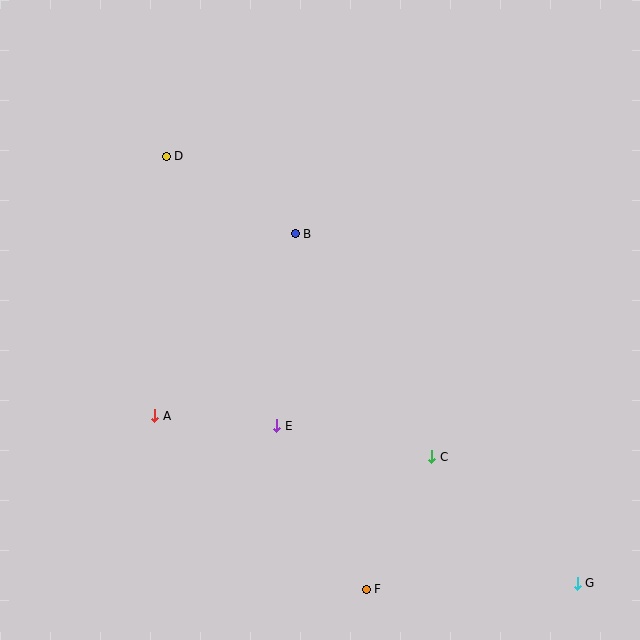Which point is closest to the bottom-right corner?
Point G is closest to the bottom-right corner.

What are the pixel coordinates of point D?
Point D is at (166, 156).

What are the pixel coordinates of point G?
Point G is at (577, 583).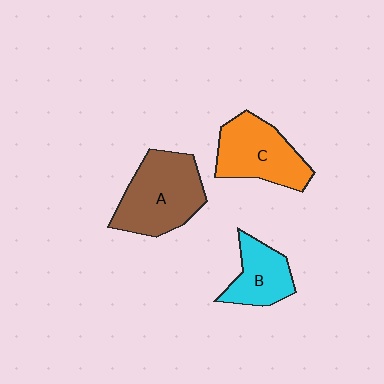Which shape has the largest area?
Shape A (brown).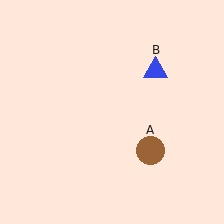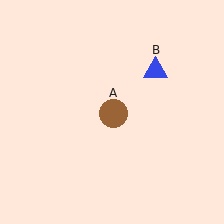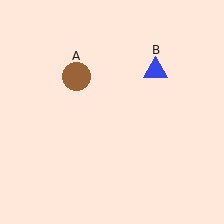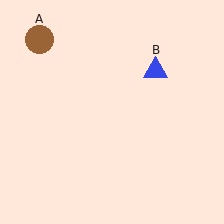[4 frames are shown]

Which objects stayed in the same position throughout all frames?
Blue triangle (object B) remained stationary.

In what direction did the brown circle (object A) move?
The brown circle (object A) moved up and to the left.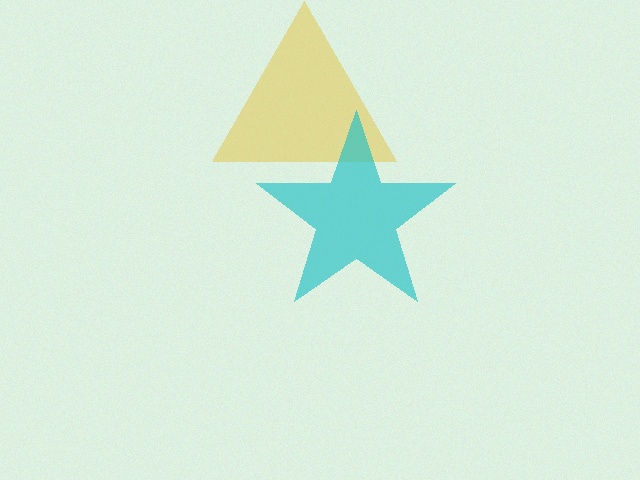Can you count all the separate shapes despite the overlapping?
Yes, there are 2 separate shapes.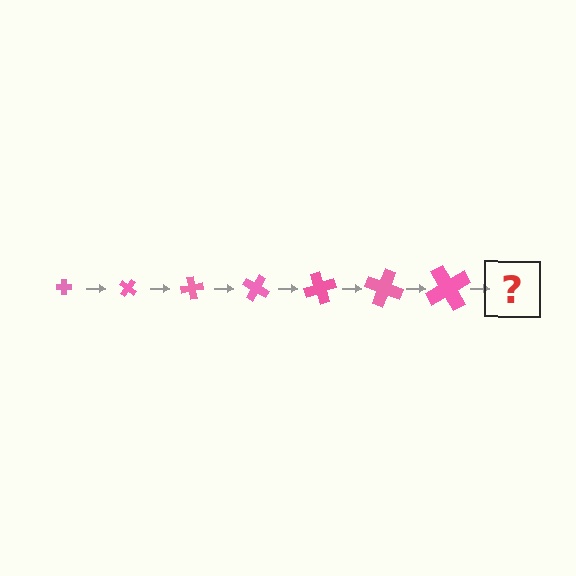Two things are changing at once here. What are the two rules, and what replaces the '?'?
The two rules are that the cross grows larger each step and it rotates 40 degrees each step. The '?' should be a cross, larger than the previous one and rotated 280 degrees from the start.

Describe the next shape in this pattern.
It should be a cross, larger than the previous one and rotated 280 degrees from the start.